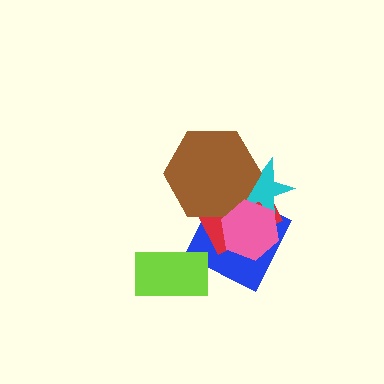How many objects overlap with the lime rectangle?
0 objects overlap with the lime rectangle.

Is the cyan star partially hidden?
Yes, it is partially covered by another shape.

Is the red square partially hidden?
Yes, it is partially covered by another shape.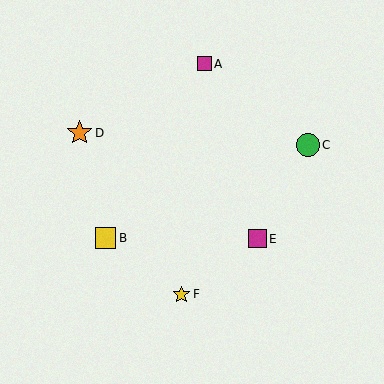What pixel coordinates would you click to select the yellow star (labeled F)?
Click at (181, 294) to select the yellow star F.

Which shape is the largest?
The orange star (labeled D) is the largest.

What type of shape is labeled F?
Shape F is a yellow star.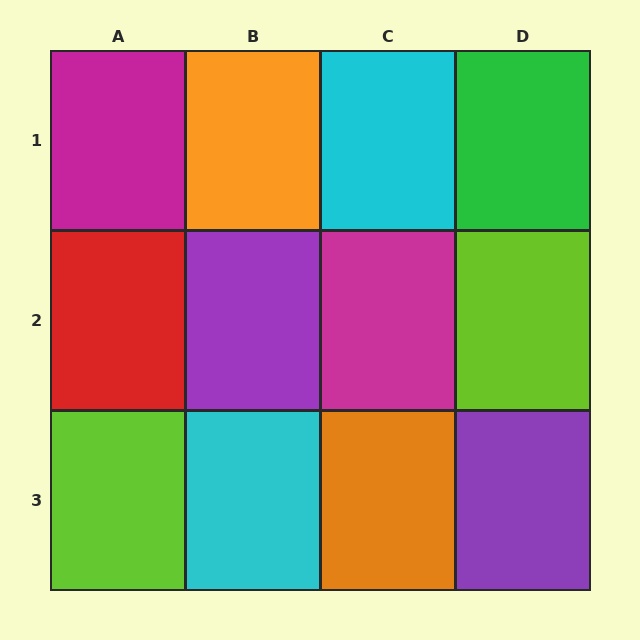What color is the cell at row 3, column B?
Cyan.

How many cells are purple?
2 cells are purple.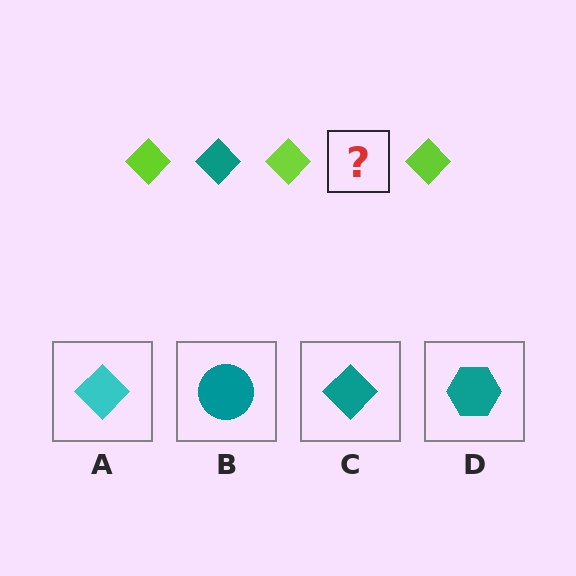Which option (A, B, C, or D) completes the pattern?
C.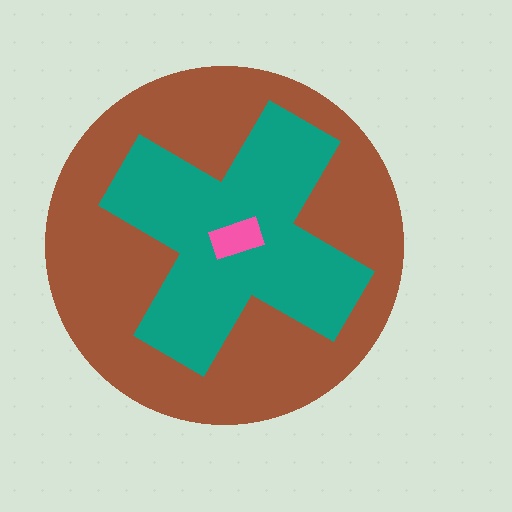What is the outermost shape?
The brown circle.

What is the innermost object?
The pink rectangle.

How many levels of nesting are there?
3.